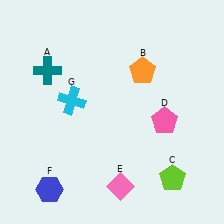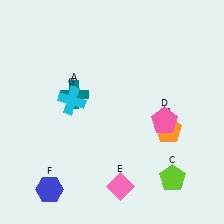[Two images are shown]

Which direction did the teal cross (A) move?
The teal cross (A) moved right.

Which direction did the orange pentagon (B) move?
The orange pentagon (B) moved down.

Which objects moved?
The objects that moved are: the teal cross (A), the orange pentagon (B).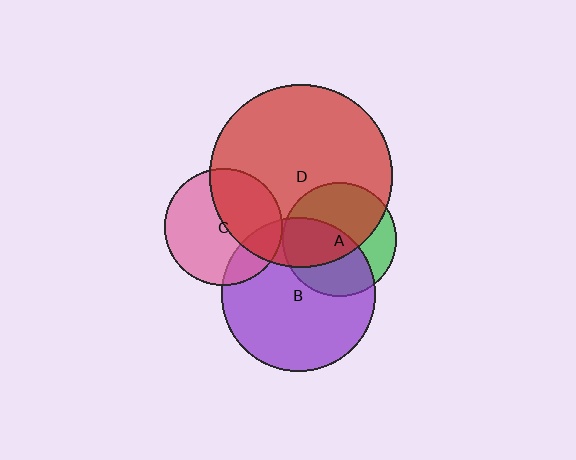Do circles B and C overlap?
Yes.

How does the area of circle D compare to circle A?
Approximately 2.6 times.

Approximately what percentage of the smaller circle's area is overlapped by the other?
Approximately 20%.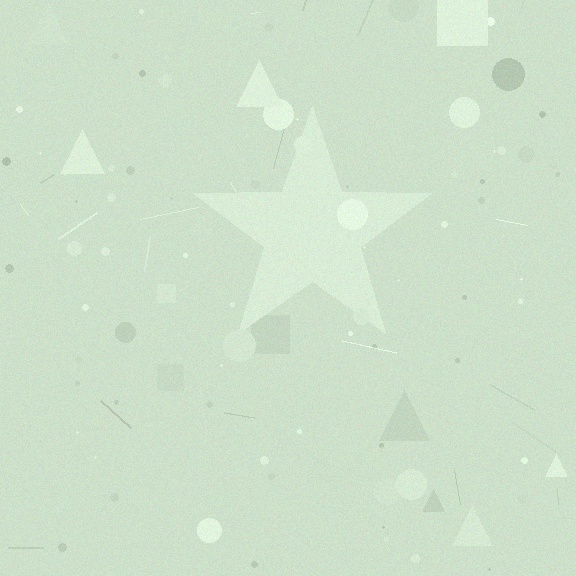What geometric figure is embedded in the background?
A star is embedded in the background.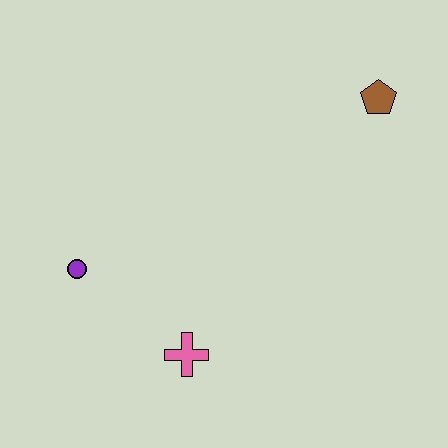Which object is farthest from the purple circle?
The brown pentagon is farthest from the purple circle.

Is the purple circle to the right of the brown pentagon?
No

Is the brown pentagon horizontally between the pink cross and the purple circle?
No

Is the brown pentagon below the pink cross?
No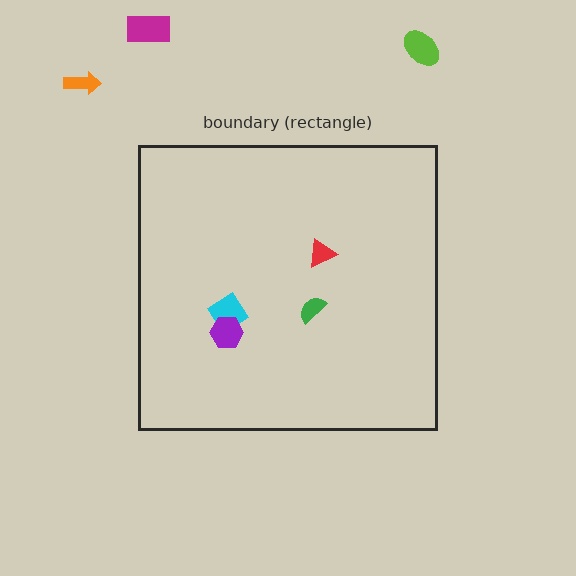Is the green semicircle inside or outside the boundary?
Inside.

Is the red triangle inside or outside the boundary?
Inside.